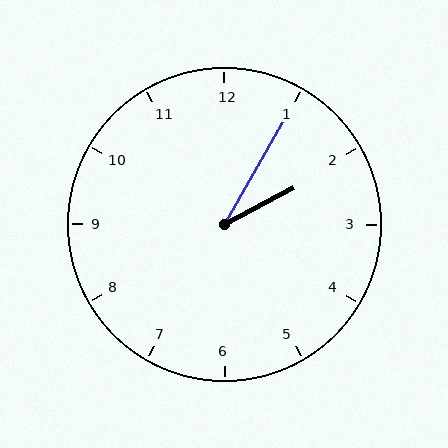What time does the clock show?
2:05.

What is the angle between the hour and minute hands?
Approximately 32 degrees.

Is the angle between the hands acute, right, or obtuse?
It is acute.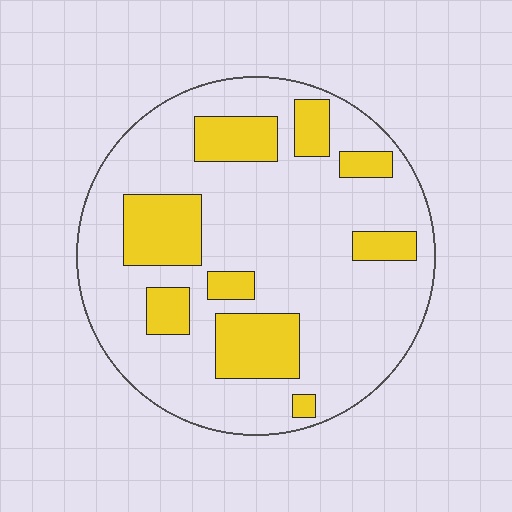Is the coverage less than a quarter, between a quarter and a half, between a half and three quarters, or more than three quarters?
Less than a quarter.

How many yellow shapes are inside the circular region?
9.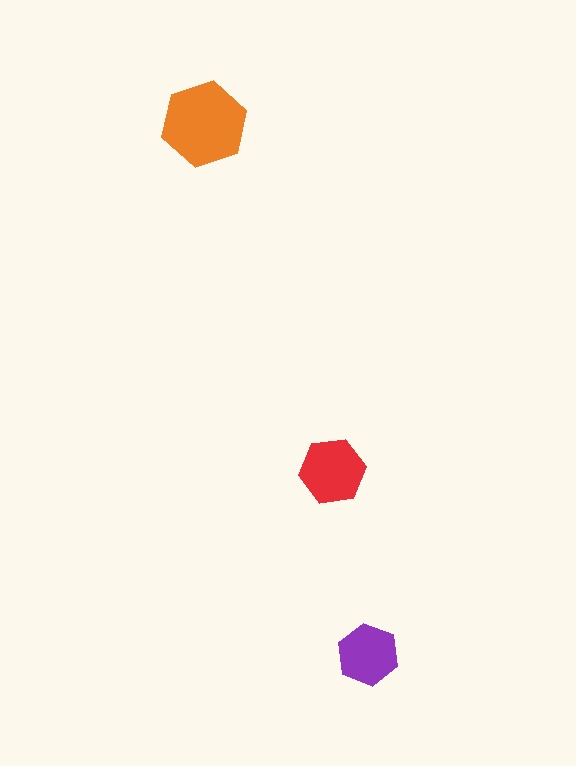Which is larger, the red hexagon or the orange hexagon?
The orange one.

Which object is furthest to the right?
The purple hexagon is rightmost.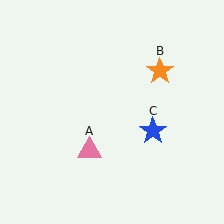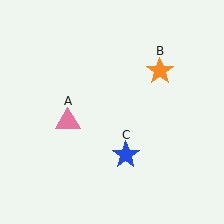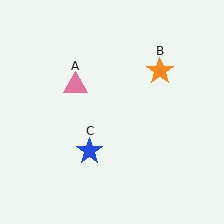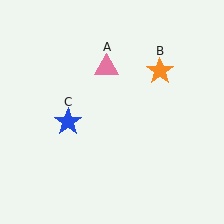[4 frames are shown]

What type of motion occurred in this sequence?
The pink triangle (object A), blue star (object C) rotated clockwise around the center of the scene.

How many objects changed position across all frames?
2 objects changed position: pink triangle (object A), blue star (object C).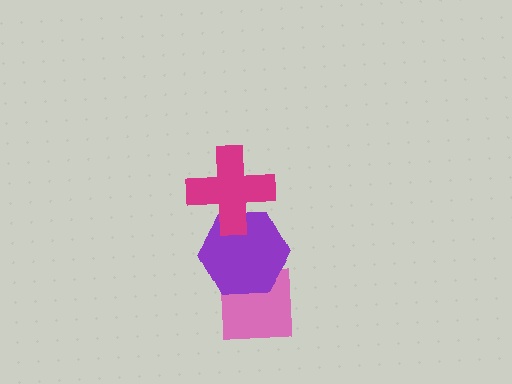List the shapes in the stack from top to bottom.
From top to bottom: the magenta cross, the purple hexagon, the pink square.